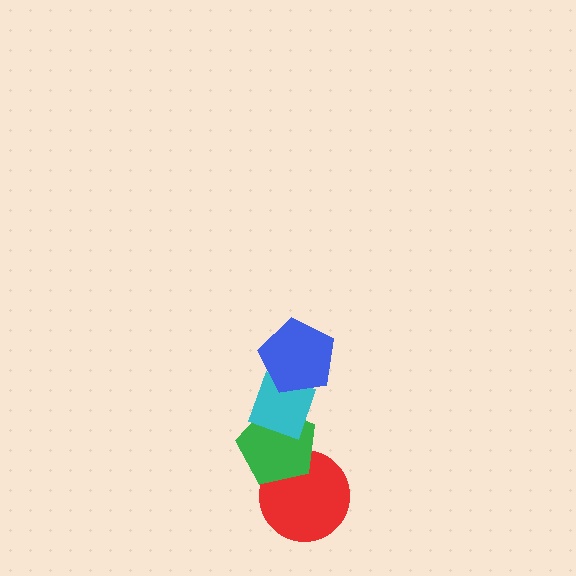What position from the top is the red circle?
The red circle is 4th from the top.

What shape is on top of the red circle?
The green pentagon is on top of the red circle.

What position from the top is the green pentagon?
The green pentagon is 3rd from the top.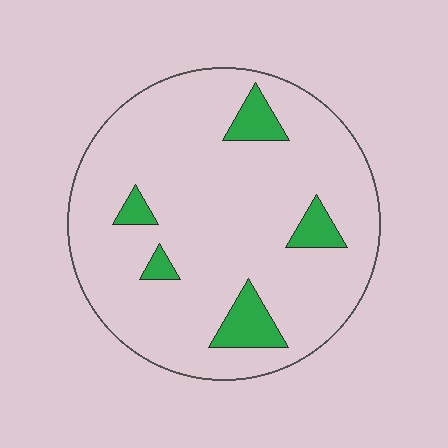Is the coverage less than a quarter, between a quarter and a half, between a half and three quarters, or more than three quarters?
Less than a quarter.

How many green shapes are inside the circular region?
5.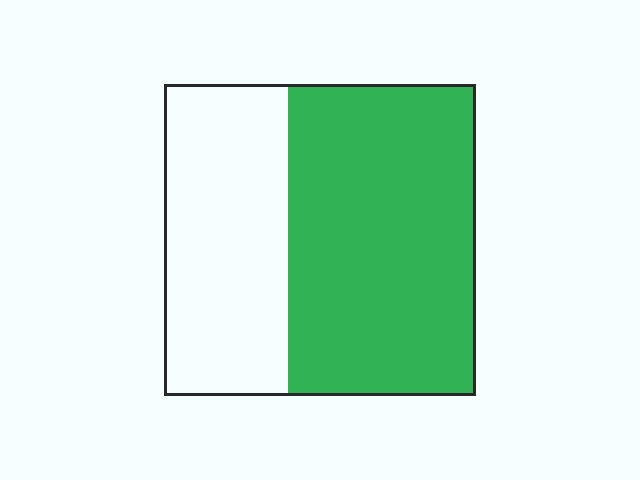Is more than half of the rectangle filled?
Yes.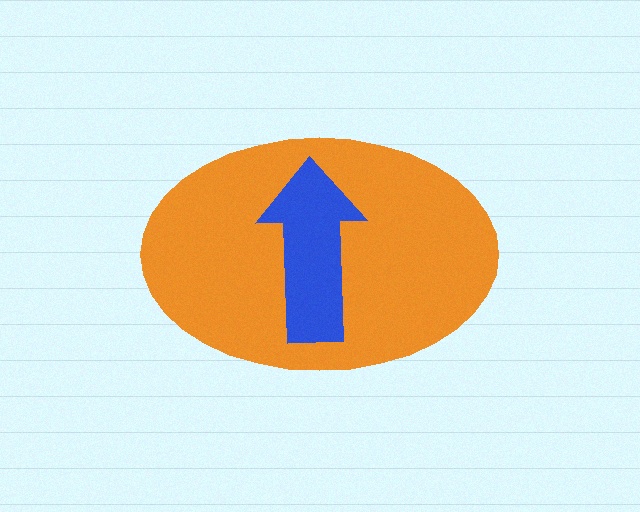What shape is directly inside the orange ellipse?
The blue arrow.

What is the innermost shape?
The blue arrow.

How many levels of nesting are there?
2.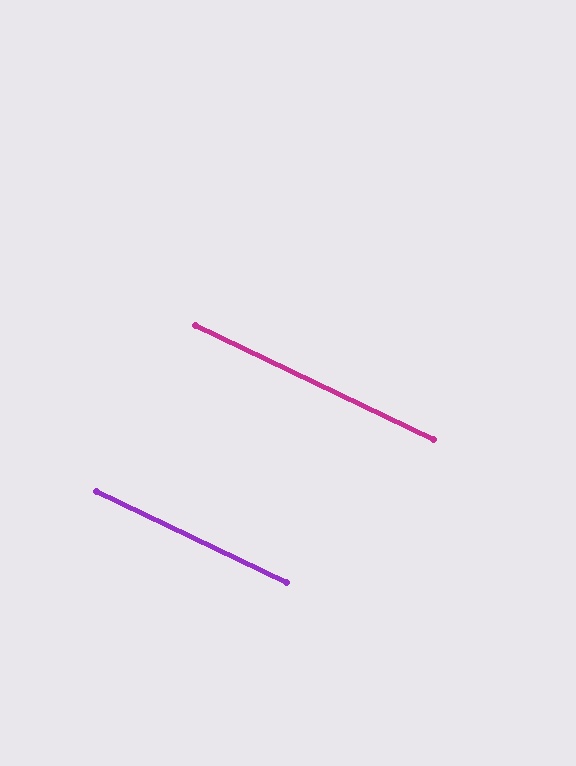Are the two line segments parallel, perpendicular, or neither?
Parallel — their directions differ by only 0.3°.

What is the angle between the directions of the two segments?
Approximately 0 degrees.